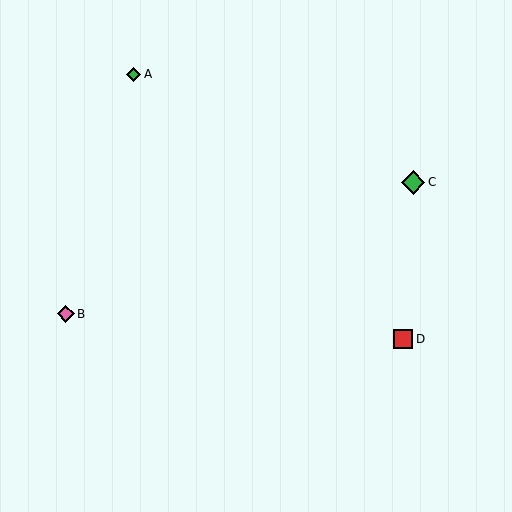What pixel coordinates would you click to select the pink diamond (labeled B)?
Click at (66, 314) to select the pink diamond B.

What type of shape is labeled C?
Shape C is a green diamond.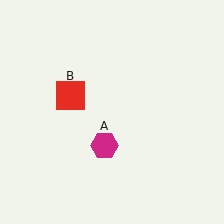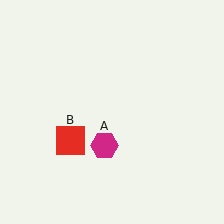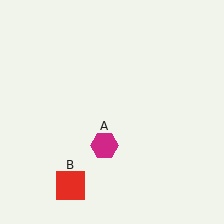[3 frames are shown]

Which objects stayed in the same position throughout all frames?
Magenta hexagon (object A) remained stationary.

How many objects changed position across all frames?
1 object changed position: red square (object B).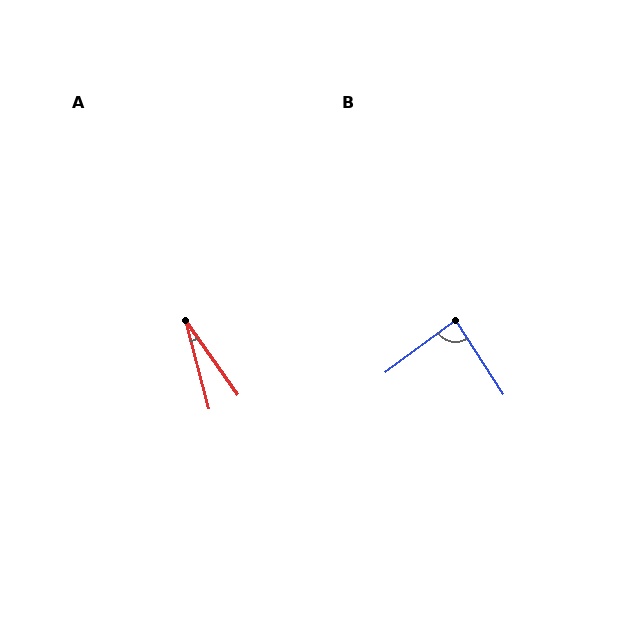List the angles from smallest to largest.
A (21°), B (86°).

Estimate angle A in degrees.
Approximately 21 degrees.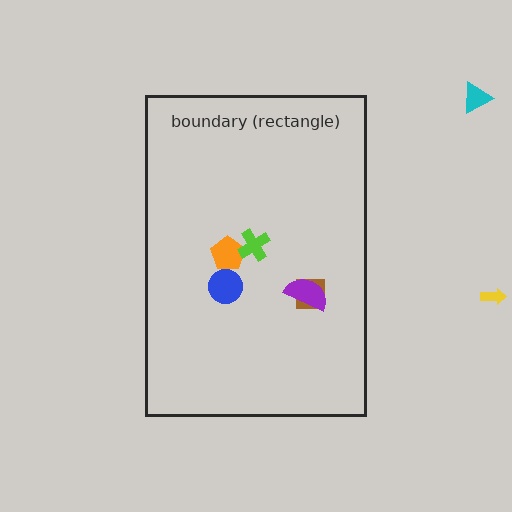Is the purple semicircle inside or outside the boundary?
Inside.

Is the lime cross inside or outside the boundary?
Inside.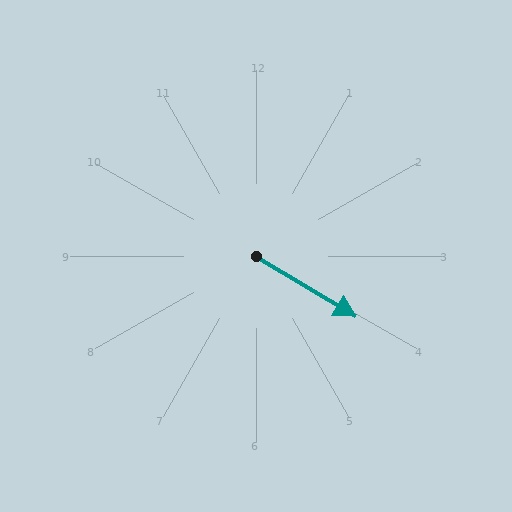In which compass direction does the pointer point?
Southeast.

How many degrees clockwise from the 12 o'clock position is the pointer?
Approximately 121 degrees.